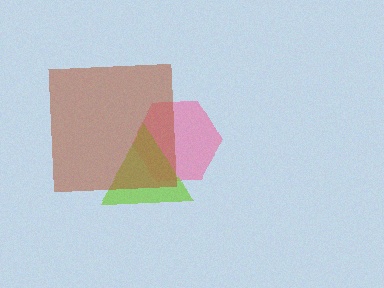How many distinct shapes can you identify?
There are 3 distinct shapes: a pink hexagon, a lime triangle, a brown square.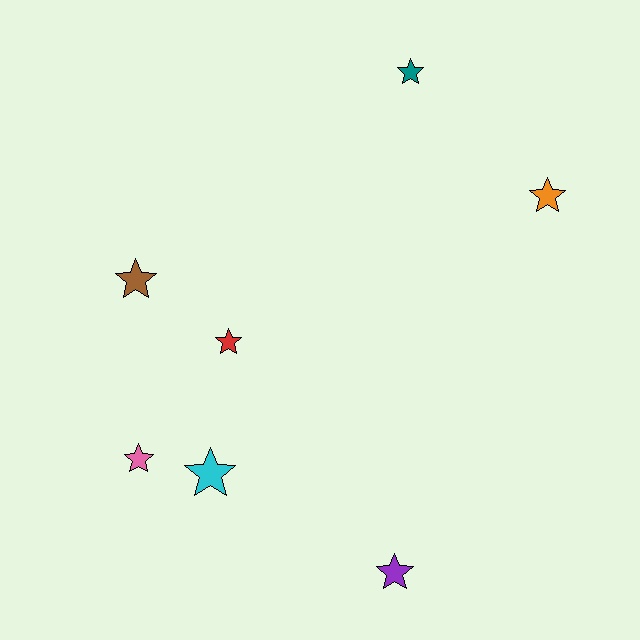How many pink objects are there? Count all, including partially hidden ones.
There is 1 pink object.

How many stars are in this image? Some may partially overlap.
There are 7 stars.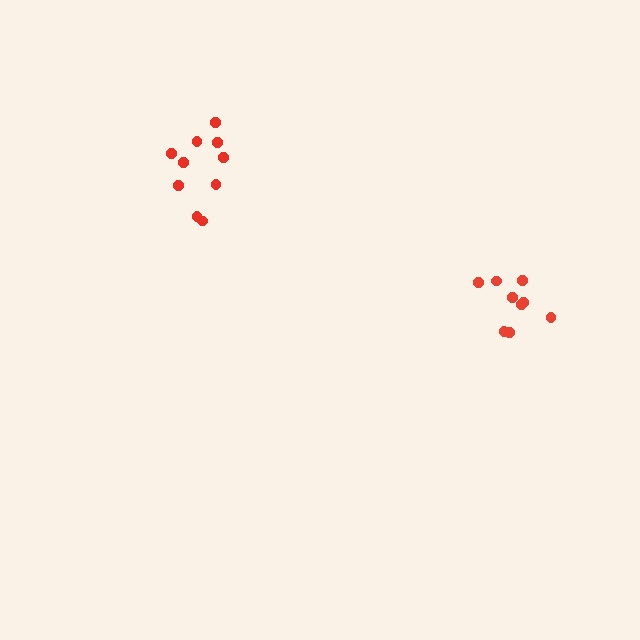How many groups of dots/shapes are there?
There are 2 groups.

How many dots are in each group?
Group 1: 9 dots, Group 2: 10 dots (19 total).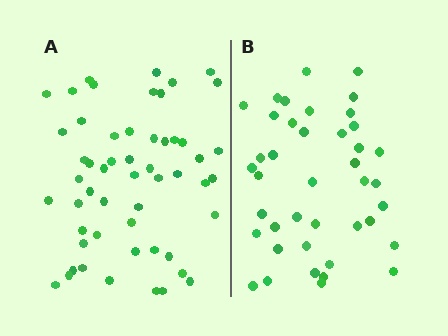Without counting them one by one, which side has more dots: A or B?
Region A (the left region) has more dots.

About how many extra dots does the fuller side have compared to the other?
Region A has approximately 15 more dots than region B.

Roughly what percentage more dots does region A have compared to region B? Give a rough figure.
About 30% more.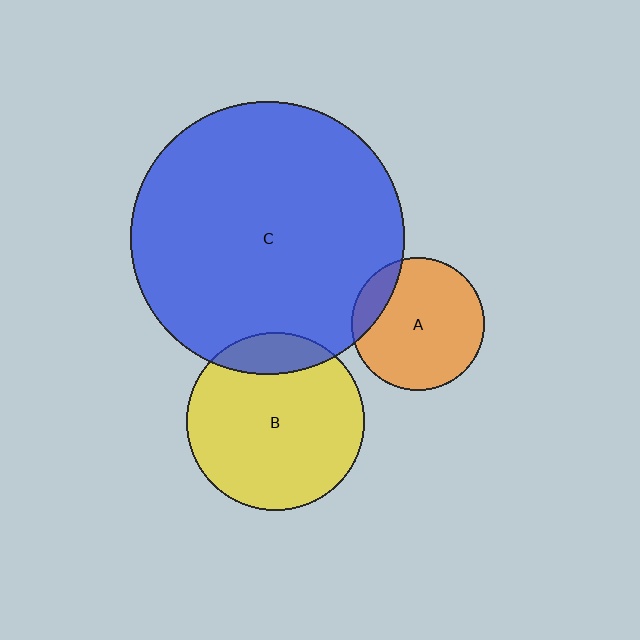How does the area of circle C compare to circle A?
Approximately 4.2 times.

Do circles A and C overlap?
Yes.